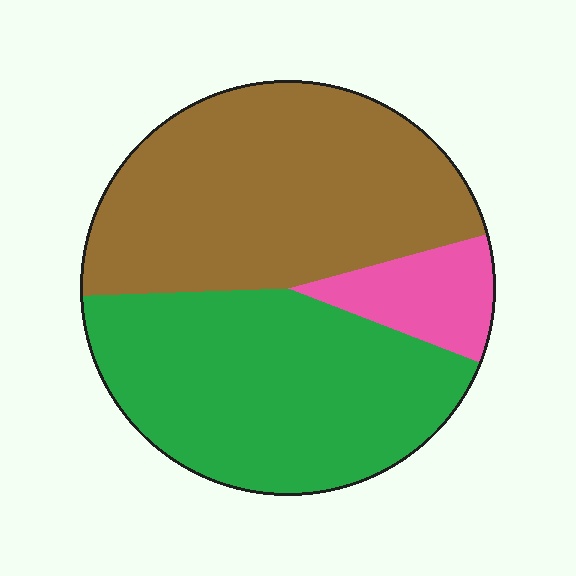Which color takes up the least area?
Pink, at roughly 10%.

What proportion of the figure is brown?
Brown takes up between a third and a half of the figure.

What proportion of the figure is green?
Green takes up about two fifths (2/5) of the figure.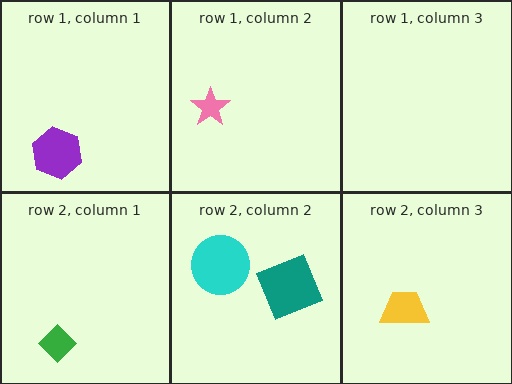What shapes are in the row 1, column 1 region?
The purple hexagon.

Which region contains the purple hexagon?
The row 1, column 1 region.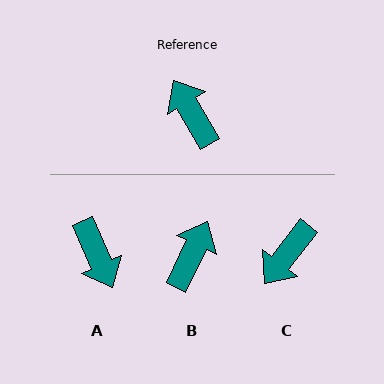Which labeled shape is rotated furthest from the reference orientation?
A, about 174 degrees away.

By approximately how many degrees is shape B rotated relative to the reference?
Approximately 56 degrees clockwise.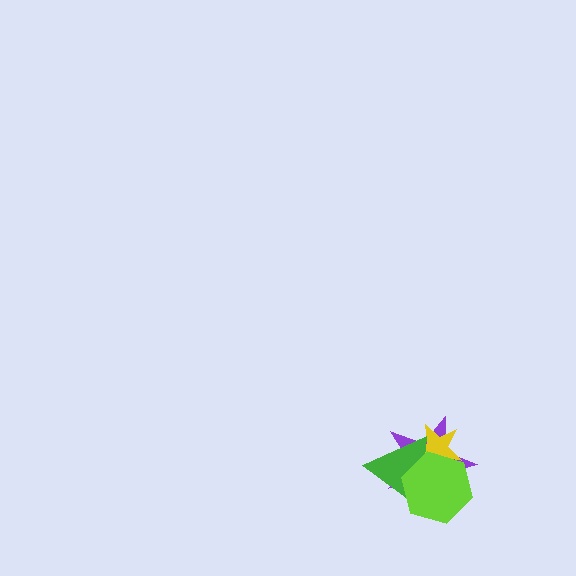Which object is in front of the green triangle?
The lime hexagon is in front of the green triangle.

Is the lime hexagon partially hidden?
No, no other shape covers it.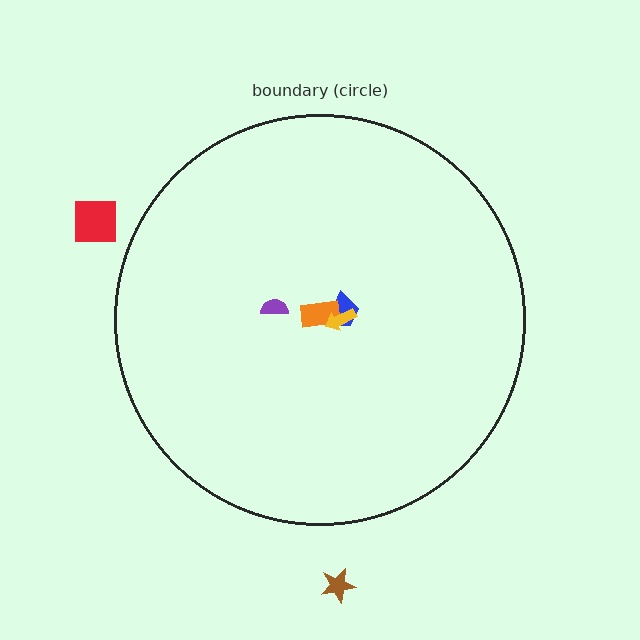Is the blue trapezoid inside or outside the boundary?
Inside.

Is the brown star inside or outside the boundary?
Outside.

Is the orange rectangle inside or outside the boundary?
Inside.